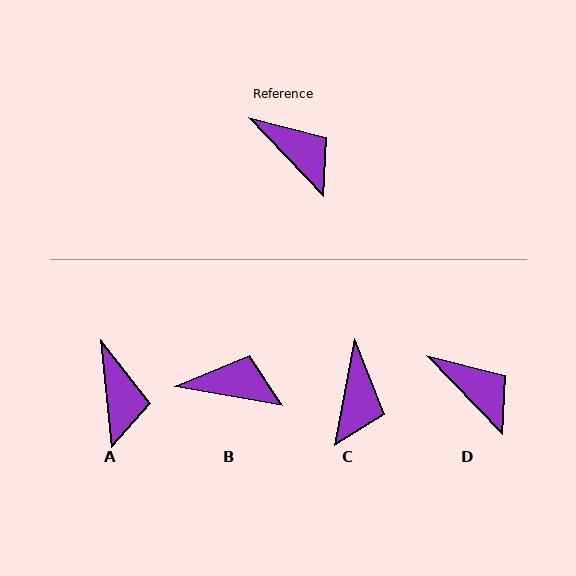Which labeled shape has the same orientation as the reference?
D.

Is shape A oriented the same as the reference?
No, it is off by about 38 degrees.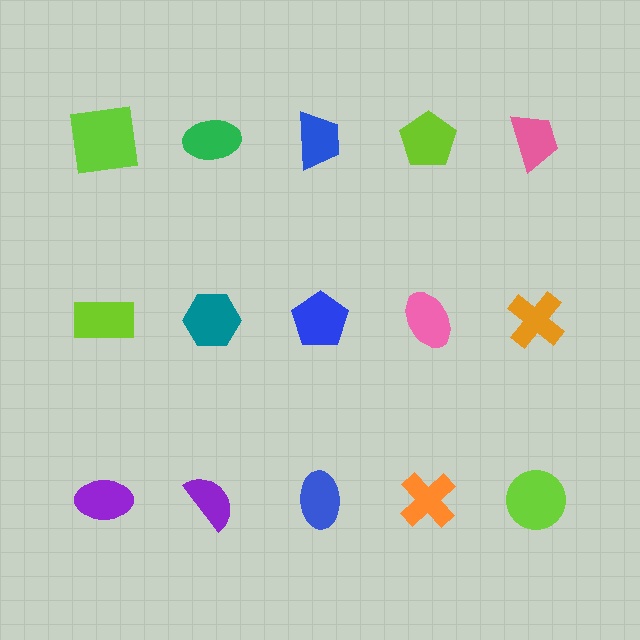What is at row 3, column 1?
A purple ellipse.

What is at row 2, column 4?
A pink ellipse.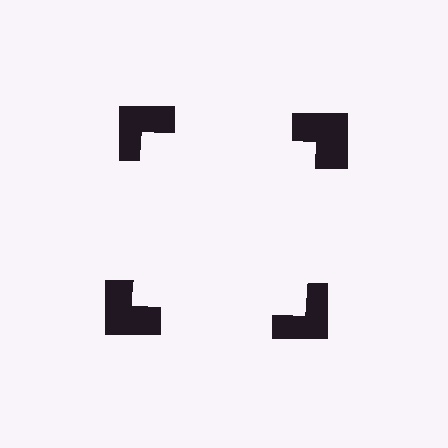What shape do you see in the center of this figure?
An illusory square — its edges are inferred from the aligned wedge cuts in the notched squares, not physically drawn.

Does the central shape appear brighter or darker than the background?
It typically appears slightly brighter than the background, even though no actual brightness change is drawn.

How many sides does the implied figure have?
4 sides.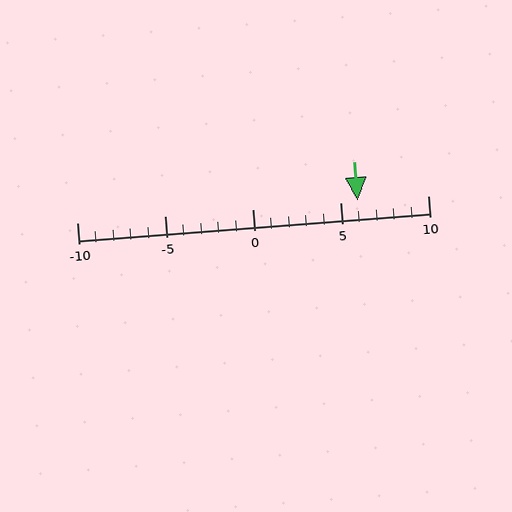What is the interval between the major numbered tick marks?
The major tick marks are spaced 5 units apart.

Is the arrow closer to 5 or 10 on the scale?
The arrow is closer to 5.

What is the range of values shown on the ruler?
The ruler shows values from -10 to 10.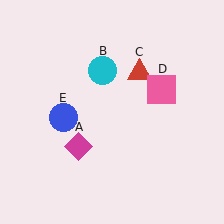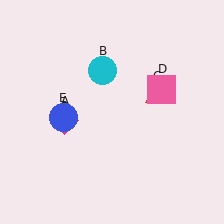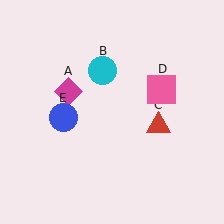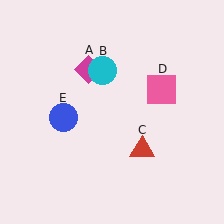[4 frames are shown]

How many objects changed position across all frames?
2 objects changed position: magenta diamond (object A), red triangle (object C).